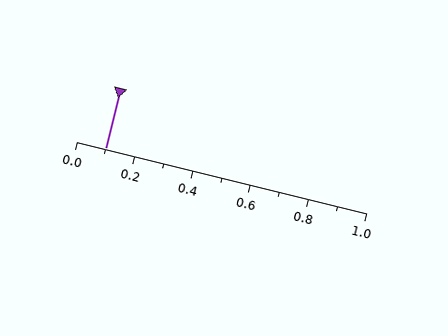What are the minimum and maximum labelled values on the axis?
The axis runs from 0.0 to 1.0.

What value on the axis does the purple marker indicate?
The marker indicates approximately 0.1.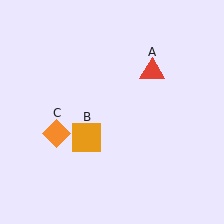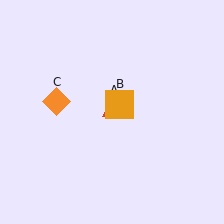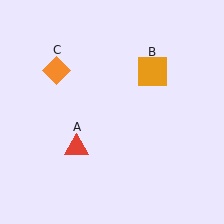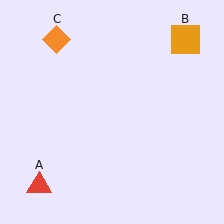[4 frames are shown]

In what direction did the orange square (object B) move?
The orange square (object B) moved up and to the right.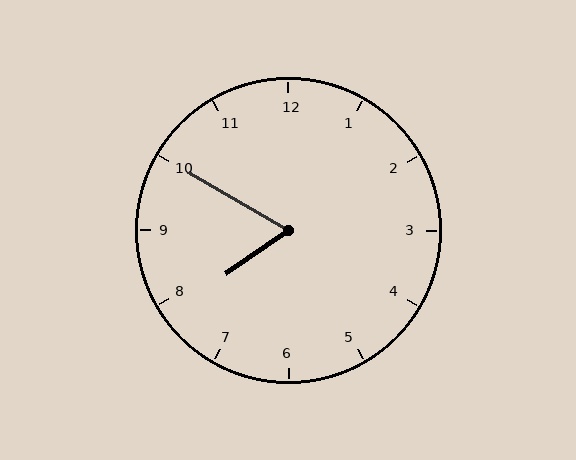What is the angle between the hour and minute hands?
Approximately 65 degrees.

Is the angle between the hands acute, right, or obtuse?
It is acute.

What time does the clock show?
7:50.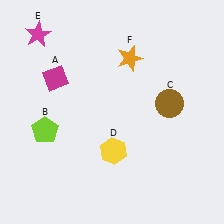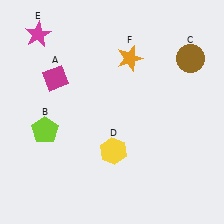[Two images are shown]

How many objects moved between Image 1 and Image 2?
1 object moved between the two images.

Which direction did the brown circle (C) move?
The brown circle (C) moved up.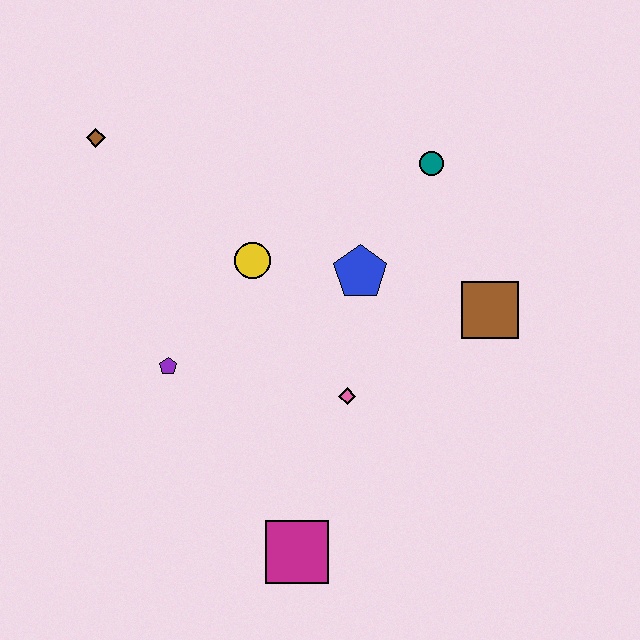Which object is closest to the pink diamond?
The blue pentagon is closest to the pink diamond.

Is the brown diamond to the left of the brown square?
Yes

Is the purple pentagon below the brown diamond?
Yes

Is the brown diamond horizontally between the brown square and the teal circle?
No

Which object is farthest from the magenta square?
The brown diamond is farthest from the magenta square.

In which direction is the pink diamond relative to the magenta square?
The pink diamond is above the magenta square.